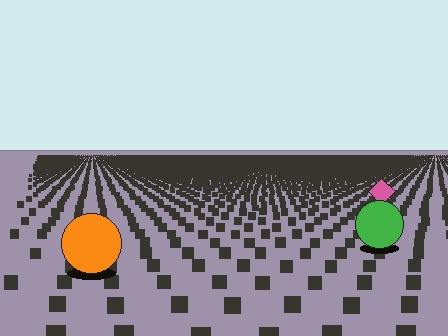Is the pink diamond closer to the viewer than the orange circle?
No. The orange circle is closer — you can tell from the texture gradient: the ground texture is coarser near it.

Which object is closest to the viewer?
The orange circle is closest. The texture marks near it are larger and more spread out.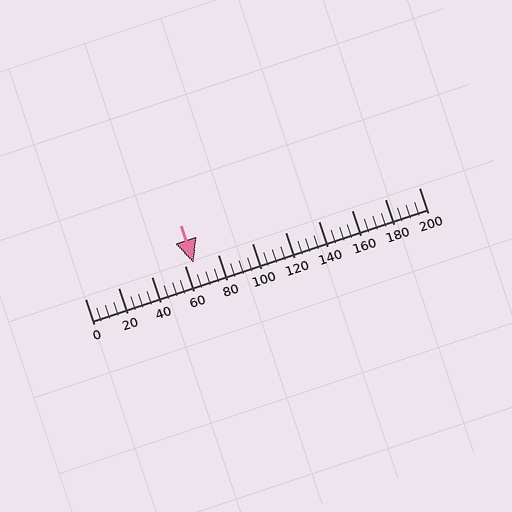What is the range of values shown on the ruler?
The ruler shows values from 0 to 200.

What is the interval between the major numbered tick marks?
The major tick marks are spaced 20 units apart.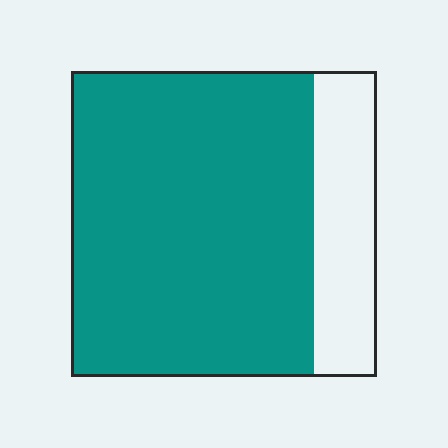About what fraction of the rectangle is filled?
About four fifths (4/5).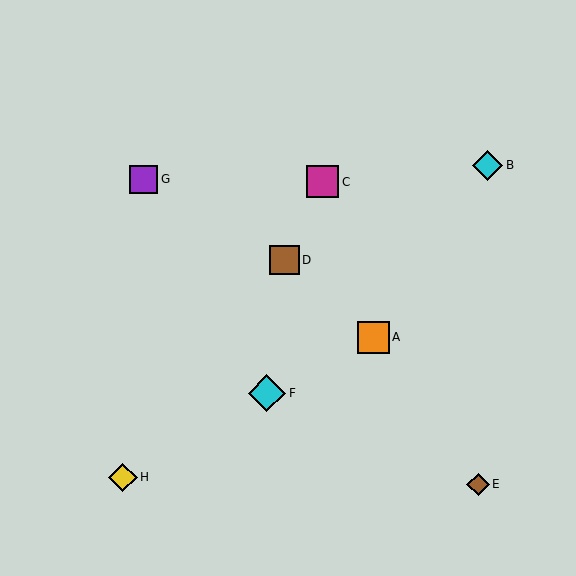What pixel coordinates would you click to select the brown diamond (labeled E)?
Click at (478, 484) to select the brown diamond E.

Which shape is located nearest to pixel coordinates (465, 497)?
The brown diamond (labeled E) at (478, 484) is nearest to that location.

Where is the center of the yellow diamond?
The center of the yellow diamond is at (123, 477).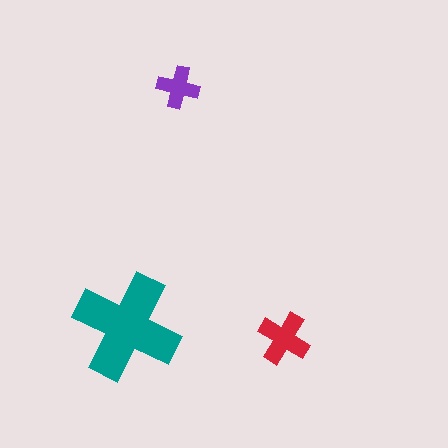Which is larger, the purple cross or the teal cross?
The teal one.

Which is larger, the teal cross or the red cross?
The teal one.